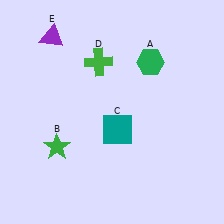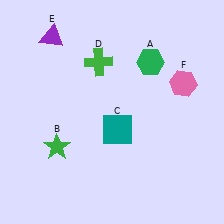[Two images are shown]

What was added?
A pink hexagon (F) was added in Image 2.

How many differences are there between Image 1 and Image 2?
There is 1 difference between the two images.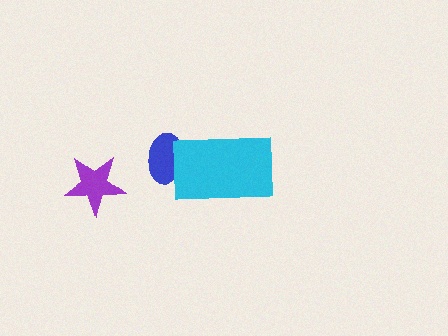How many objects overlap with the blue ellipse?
1 object overlaps with the blue ellipse.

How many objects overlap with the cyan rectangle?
1 object overlaps with the cyan rectangle.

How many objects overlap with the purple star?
0 objects overlap with the purple star.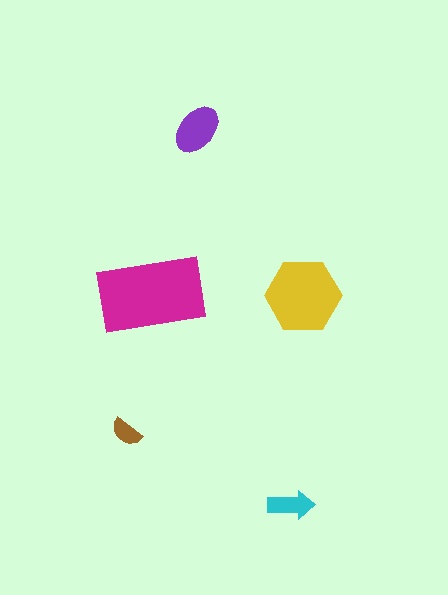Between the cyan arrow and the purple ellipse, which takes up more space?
The purple ellipse.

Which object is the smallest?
The brown semicircle.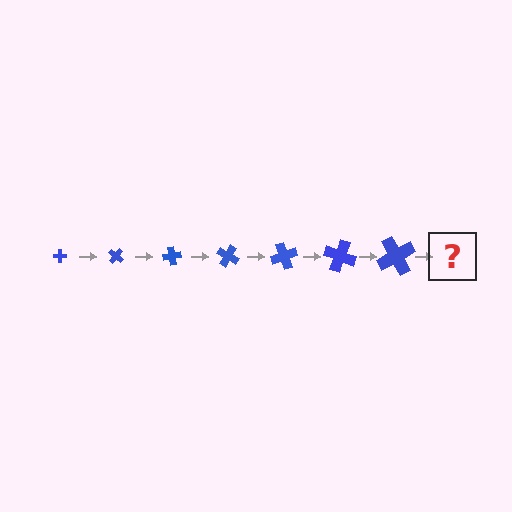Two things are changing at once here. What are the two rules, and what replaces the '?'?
The two rules are that the cross grows larger each step and it rotates 40 degrees each step. The '?' should be a cross, larger than the previous one and rotated 280 degrees from the start.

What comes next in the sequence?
The next element should be a cross, larger than the previous one and rotated 280 degrees from the start.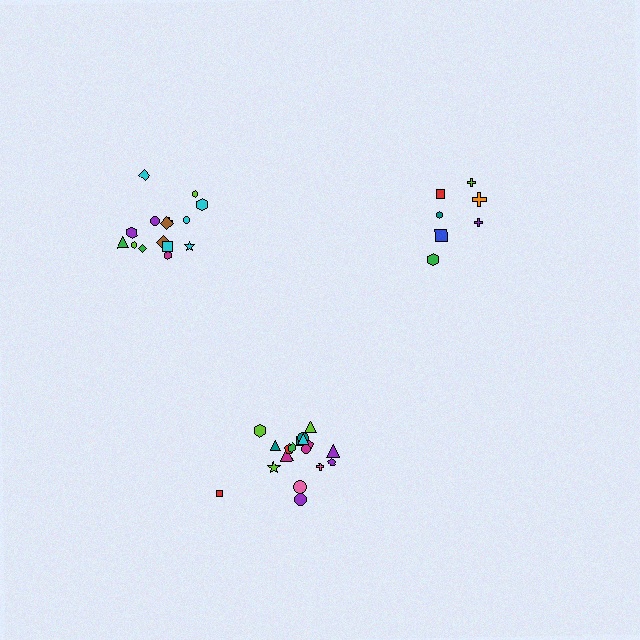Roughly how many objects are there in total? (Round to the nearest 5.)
Roughly 40 objects in total.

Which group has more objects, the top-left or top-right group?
The top-left group.